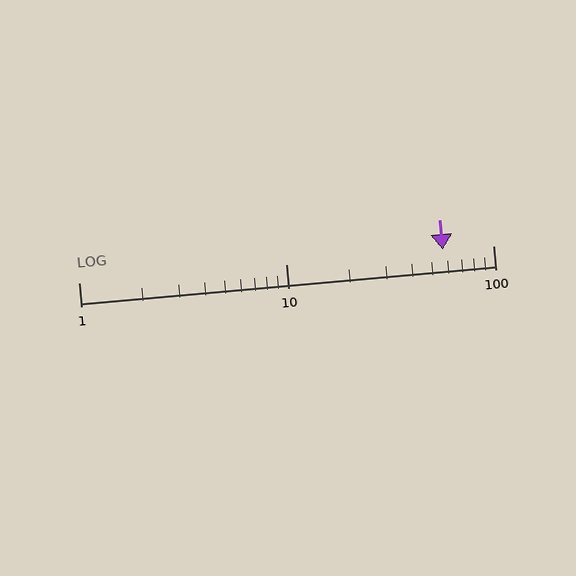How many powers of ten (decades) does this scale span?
The scale spans 2 decades, from 1 to 100.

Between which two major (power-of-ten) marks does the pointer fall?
The pointer is between 10 and 100.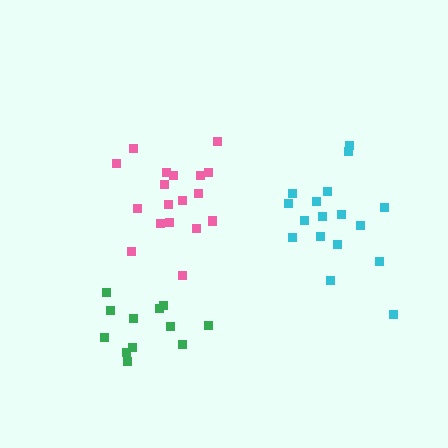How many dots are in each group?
Group 1: 12 dots, Group 2: 18 dots, Group 3: 17 dots (47 total).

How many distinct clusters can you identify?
There are 3 distinct clusters.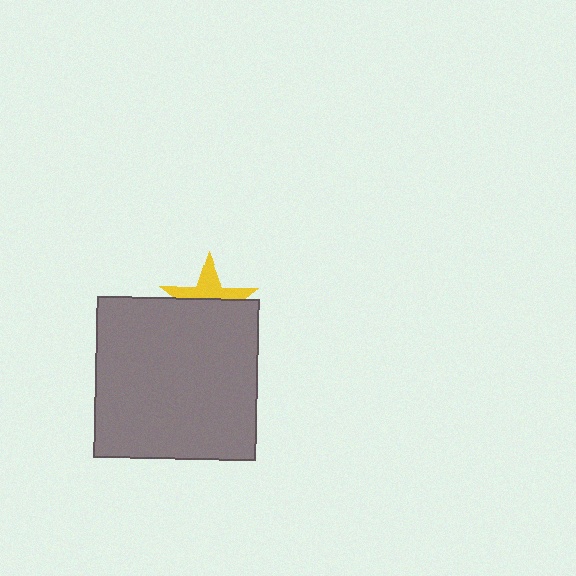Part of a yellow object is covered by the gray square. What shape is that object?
It is a star.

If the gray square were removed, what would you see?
You would see the complete yellow star.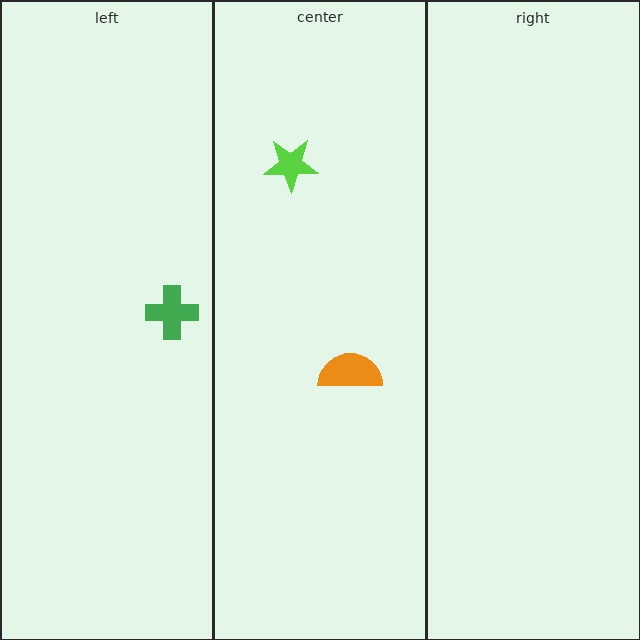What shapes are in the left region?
The green cross.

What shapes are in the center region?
The lime star, the orange semicircle.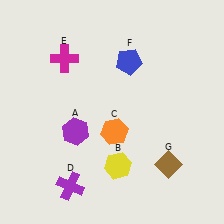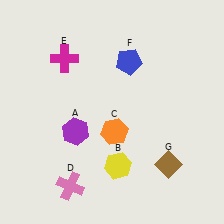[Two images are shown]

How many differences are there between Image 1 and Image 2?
There is 1 difference between the two images.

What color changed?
The cross (D) changed from purple in Image 1 to pink in Image 2.